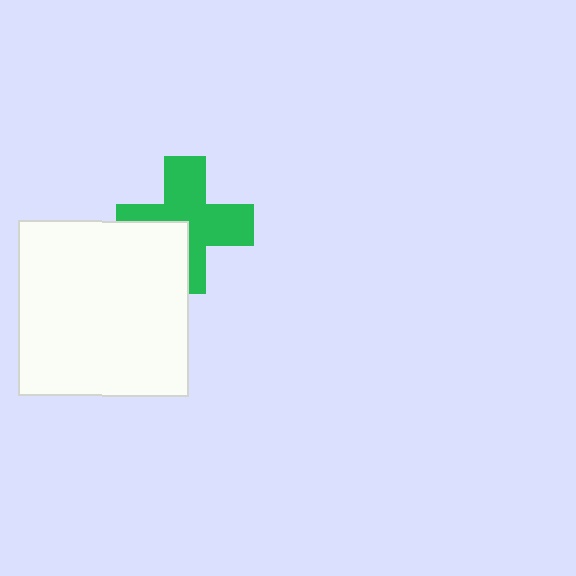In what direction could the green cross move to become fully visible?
The green cross could move toward the upper-right. That would shift it out from behind the white rectangle entirely.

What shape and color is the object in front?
The object in front is a white rectangle.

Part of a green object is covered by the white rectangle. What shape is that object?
It is a cross.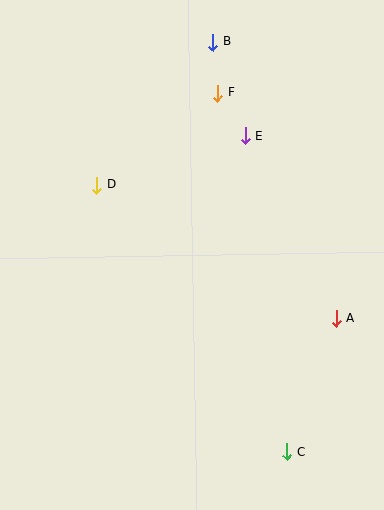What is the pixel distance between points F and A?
The distance between F and A is 255 pixels.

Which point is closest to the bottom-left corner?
Point C is closest to the bottom-left corner.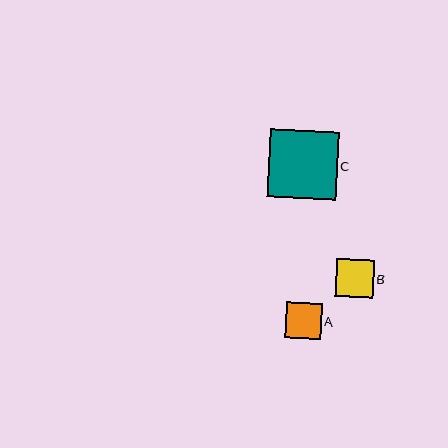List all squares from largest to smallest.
From largest to smallest: C, B, A.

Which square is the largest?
Square C is the largest with a size of approximately 68 pixels.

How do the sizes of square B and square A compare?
Square B and square A are approximately the same size.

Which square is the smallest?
Square A is the smallest with a size of approximately 36 pixels.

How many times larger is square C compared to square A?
Square C is approximately 1.9 times the size of square A.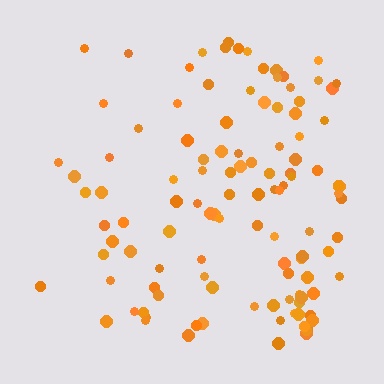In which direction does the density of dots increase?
From left to right, with the right side densest.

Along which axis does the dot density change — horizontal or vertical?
Horizontal.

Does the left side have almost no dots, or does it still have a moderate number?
Still a moderate number, just noticeably fewer than the right.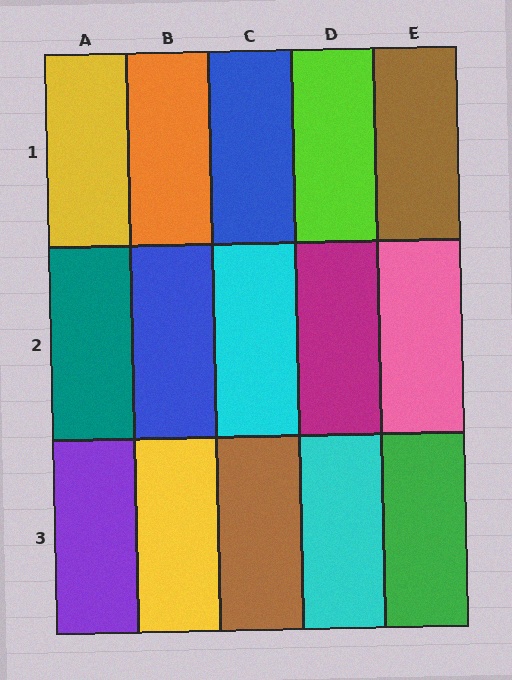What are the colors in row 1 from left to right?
Yellow, orange, blue, lime, brown.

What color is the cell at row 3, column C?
Brown.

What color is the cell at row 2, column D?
Magenta.